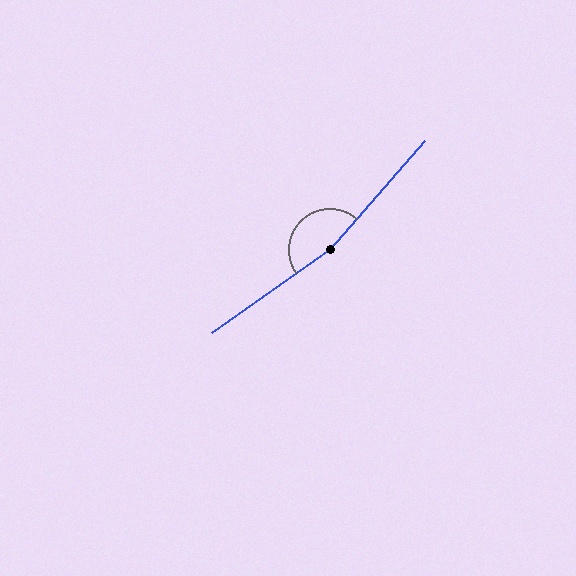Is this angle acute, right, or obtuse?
It is obtuse.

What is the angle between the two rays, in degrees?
Approximately 166 degrees.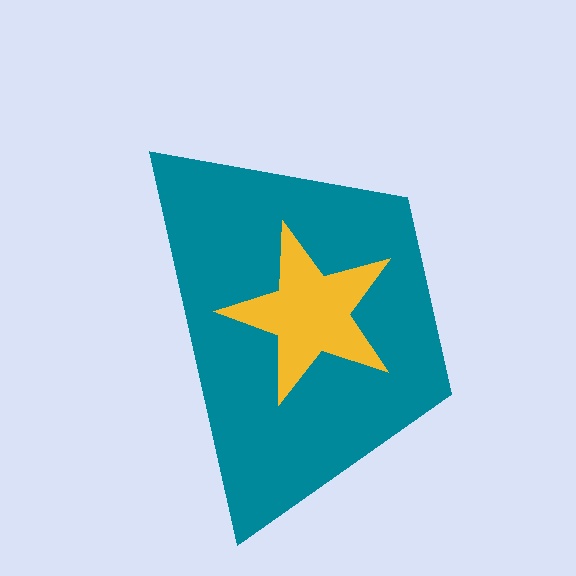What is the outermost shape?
The teal trapezoid.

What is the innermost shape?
The yellow star.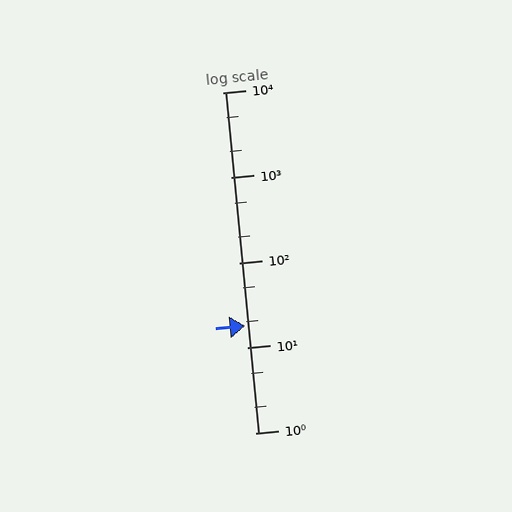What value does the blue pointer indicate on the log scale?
The pointer indicates approximately 18.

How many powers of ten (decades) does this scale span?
The scale spans 4 decades, from 1 to 10000.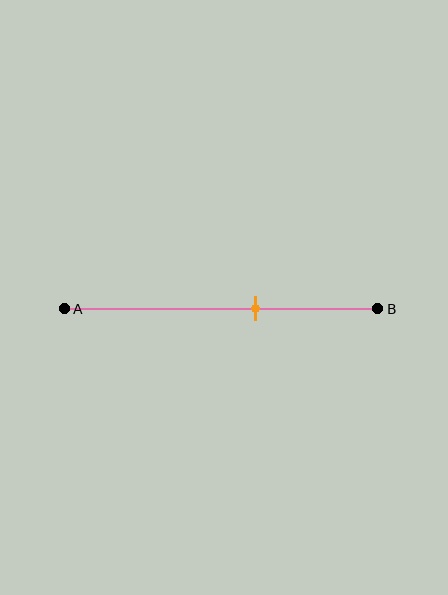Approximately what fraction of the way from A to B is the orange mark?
The orange mark is approximately 60% of the way from A to B.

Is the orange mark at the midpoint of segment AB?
No, the mark is at about 60% from A, not at the 50% midpoint.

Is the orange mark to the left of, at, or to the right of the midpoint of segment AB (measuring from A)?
The orange mark is to the right of the midpoint of segment AB.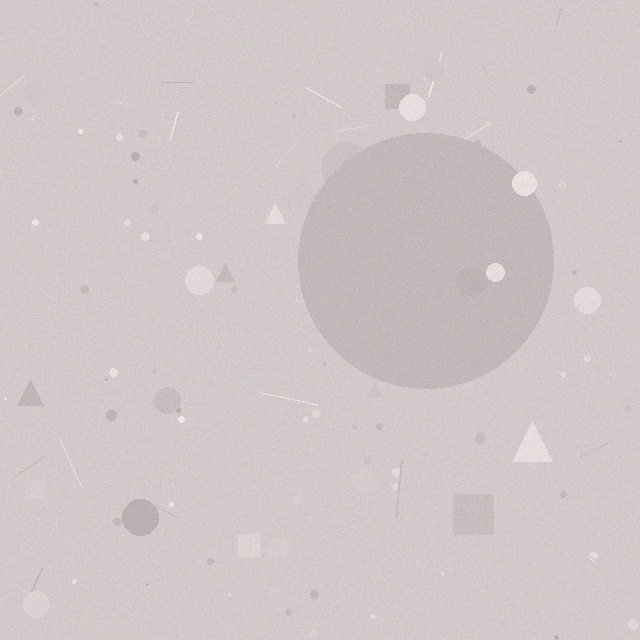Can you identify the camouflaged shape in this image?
The camouflaged shape is a circle.